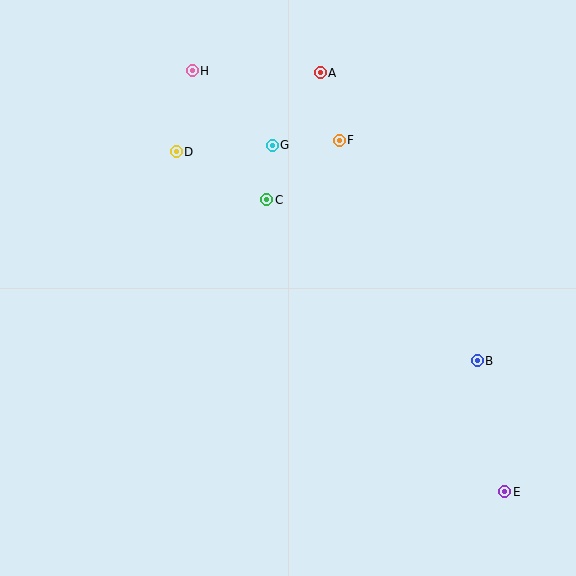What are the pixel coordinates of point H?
Point H is at (192, 71).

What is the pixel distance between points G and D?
The distance between G and D is 96 pixels.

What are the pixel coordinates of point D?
Point D is at (176, 152).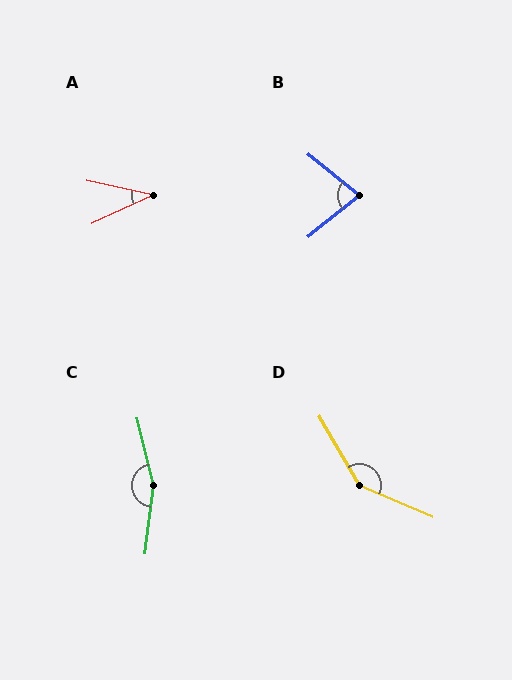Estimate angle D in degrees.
Approximately 143 degrees.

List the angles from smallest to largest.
A (37°), B (77°), D (143°), C (159°).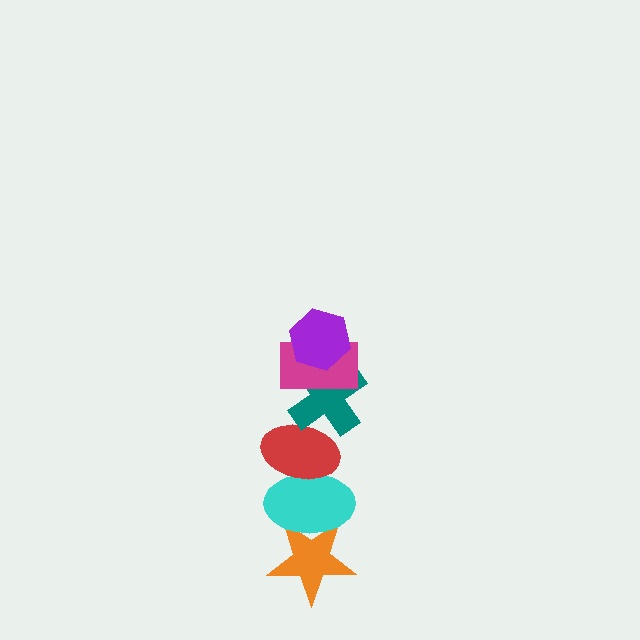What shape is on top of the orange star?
The cyan ellipse is on top of the orange star.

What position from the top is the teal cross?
The teal cross is 3rd from the top.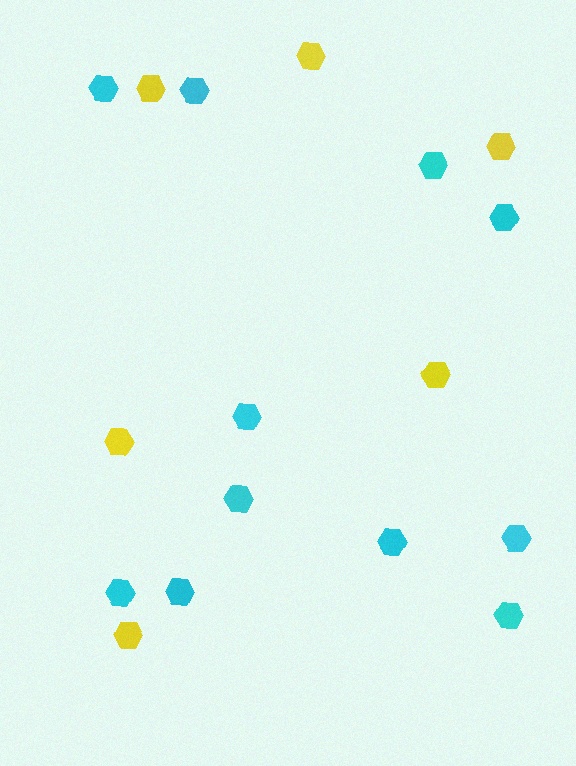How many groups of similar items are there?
There are 2 groups: one group of cyan hexagons (11) and one group of yellow hexagons (6).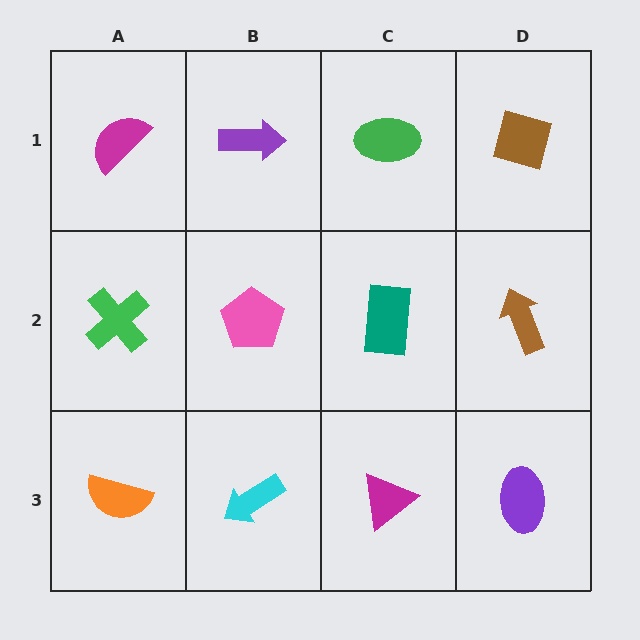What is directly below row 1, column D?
A brown arrow.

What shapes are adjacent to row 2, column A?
A magenta semicircle (row 1, column A), an orange semicircle (row 3, column A), a pink pentagon (row 2, column B).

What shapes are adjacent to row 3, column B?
A pink pentagon (row 2, column B), an orange semicircle (row 3, column A), a magenta triangle (row 3, column C).